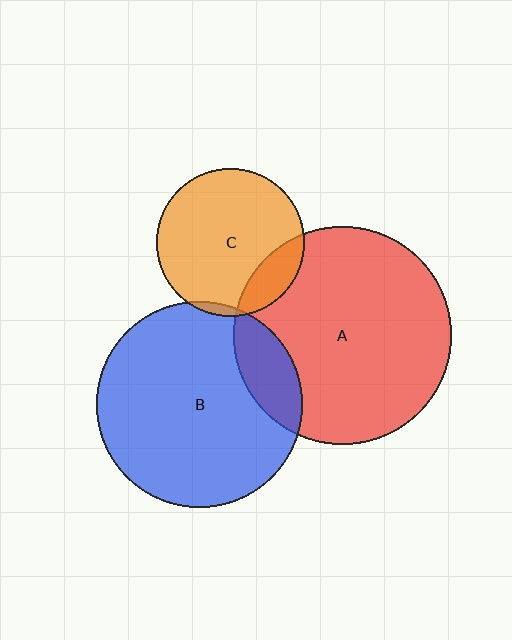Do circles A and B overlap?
Yes.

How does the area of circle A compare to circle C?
Approximately 2.2 times.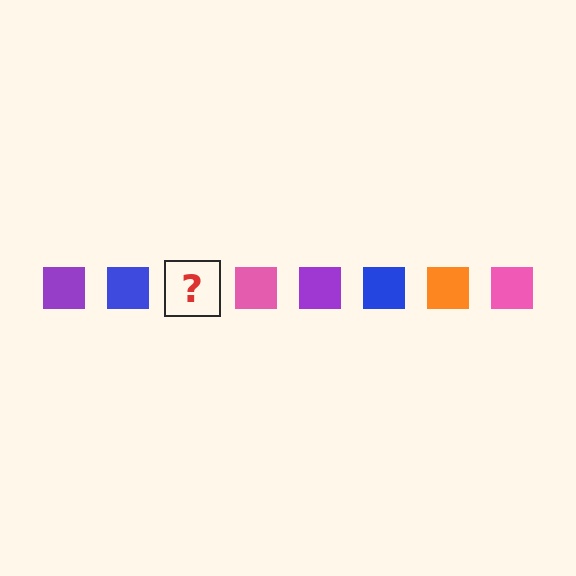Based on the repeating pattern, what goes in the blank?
The blank should be an orange square.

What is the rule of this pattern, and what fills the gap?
The rule is that the pattern cycles through purple, blue, orange, pink squares. The gap should be filled with an orange square.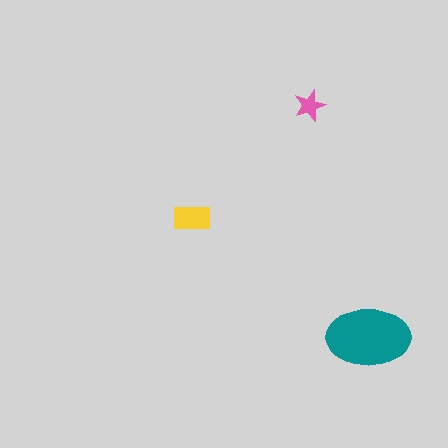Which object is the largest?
The teal ellipse.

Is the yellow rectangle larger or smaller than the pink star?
Larger.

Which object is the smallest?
The pink star.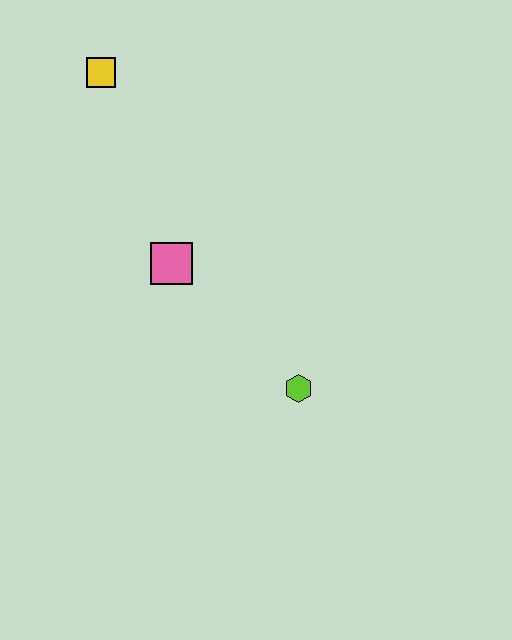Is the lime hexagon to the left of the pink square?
No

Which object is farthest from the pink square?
The yellow square is farthest from the pink square.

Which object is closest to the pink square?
The lime hexagon is closest to the pink square.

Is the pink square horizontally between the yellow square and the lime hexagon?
Yes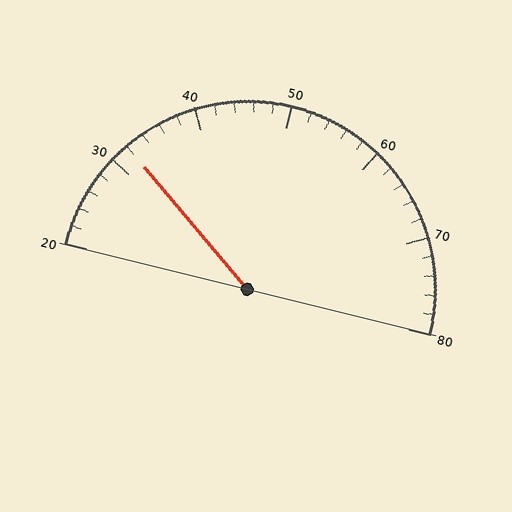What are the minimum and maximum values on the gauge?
The gauge ranges from 20 to 80.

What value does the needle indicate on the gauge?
The needle indicates approximately 32.